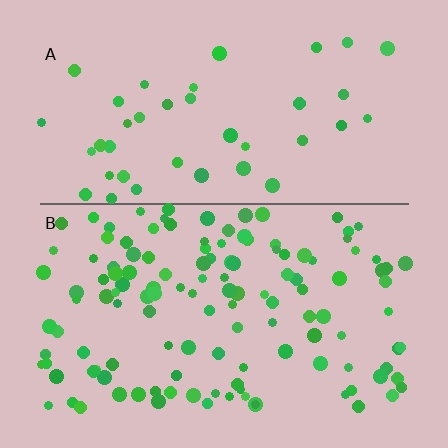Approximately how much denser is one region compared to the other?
Approximately 3.1× — region B over region A.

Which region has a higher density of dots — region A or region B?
B (the bottom).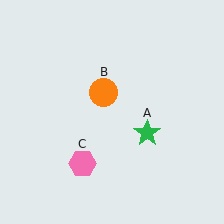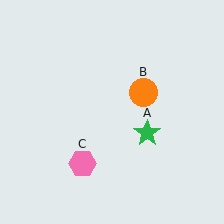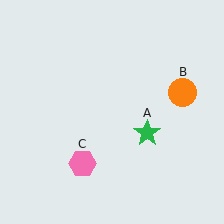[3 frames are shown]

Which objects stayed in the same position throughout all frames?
Green star (object A) and pink hexagon (object C) remained stationary.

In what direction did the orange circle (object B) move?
The orange circle (object B) moved right.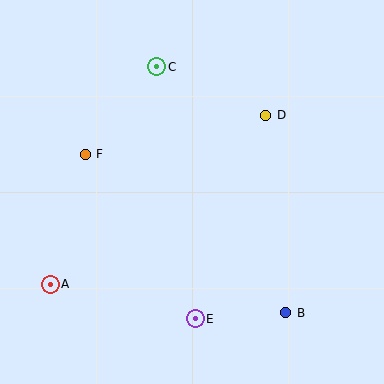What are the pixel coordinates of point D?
Point D is at (266, 115).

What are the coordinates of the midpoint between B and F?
The midpoint between B and F is at (186, 234).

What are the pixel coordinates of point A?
Point A is at (50, 284).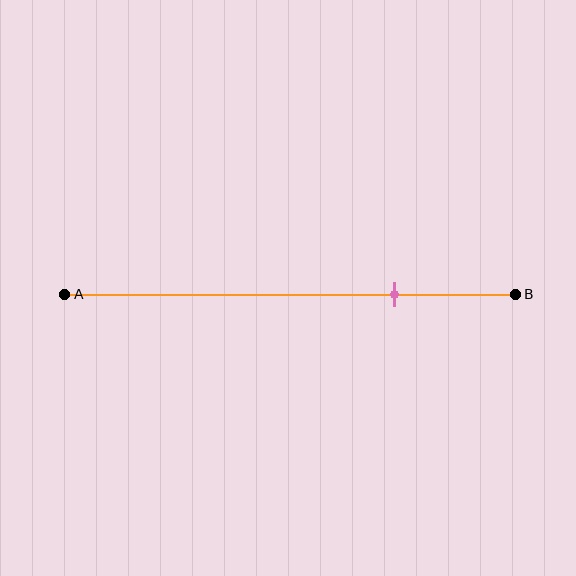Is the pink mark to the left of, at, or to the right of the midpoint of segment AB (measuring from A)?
The pink mark is to the right of the midpoint of segment AB.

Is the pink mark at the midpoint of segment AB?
No, the mark is at about 75% from A, not at the 50% midpoint.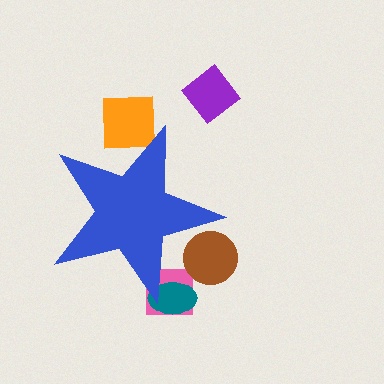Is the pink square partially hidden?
Yes, the pink square is partially hidden behind the blue star.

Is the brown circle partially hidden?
Yes, the brown circle is partially hidden behind the blue star.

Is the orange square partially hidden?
Yes, the orange square is partially hidden behind the blue star.